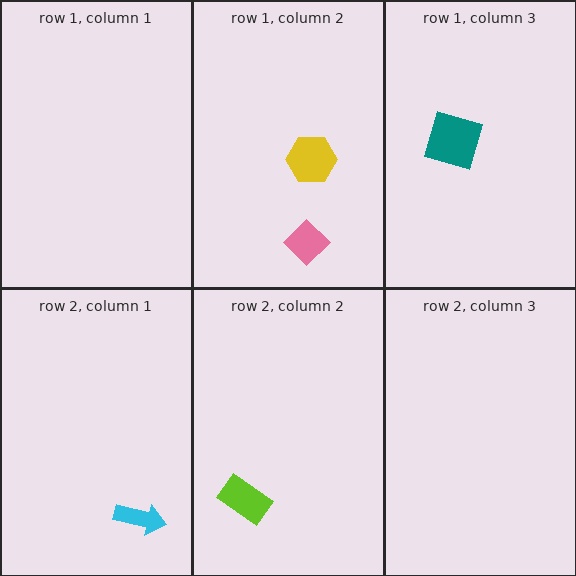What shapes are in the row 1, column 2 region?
The pink diamond, the yellow hexagon.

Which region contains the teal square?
The row 1, column 3 region.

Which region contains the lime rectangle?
The row 2, column 2 region.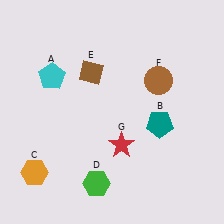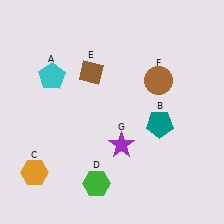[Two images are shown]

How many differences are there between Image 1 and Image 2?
There is 1 difference between the two images.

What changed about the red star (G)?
In Image 1, G is red. In Image 2, it changed to purple.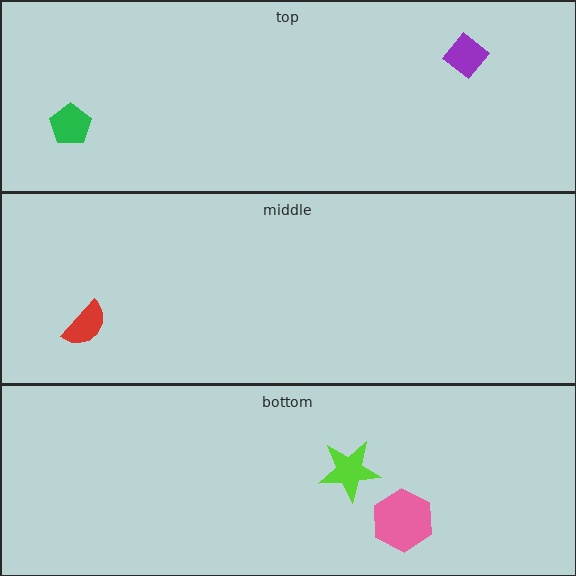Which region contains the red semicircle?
The middle region.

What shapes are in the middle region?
The red semicircle.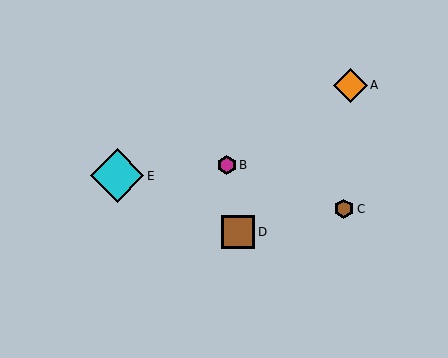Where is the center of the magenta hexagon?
The center of the magenta hexagon is at (227, 165).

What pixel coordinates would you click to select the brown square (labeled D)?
Click at (238, 232) to select the brown square D.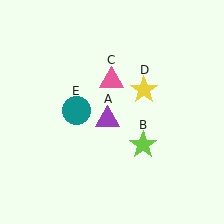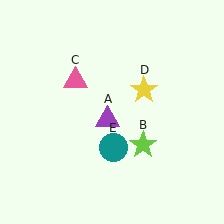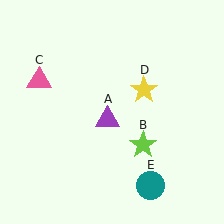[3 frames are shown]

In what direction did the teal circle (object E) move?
The teal circle (object E) moved down and to the right.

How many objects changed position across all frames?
2 objects changed position: pink triangle (object C), teal circle (object E).